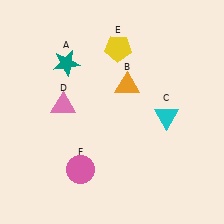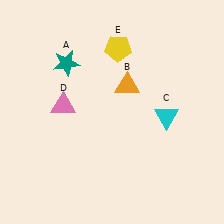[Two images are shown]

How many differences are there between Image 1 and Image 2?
There is 1 difference between the two images.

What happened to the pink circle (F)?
The pink circle (F) was removed in Image 2. It was in the bottom-left area of Image 1.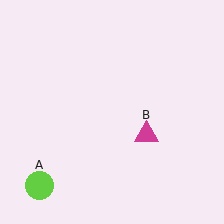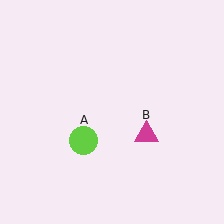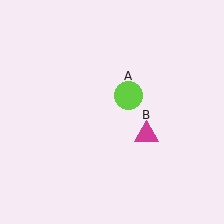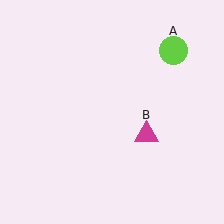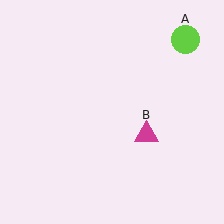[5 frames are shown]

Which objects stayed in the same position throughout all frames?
Magenta triangle (object B) remained stationary.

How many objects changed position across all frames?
1 object changed position: lime circle (object A).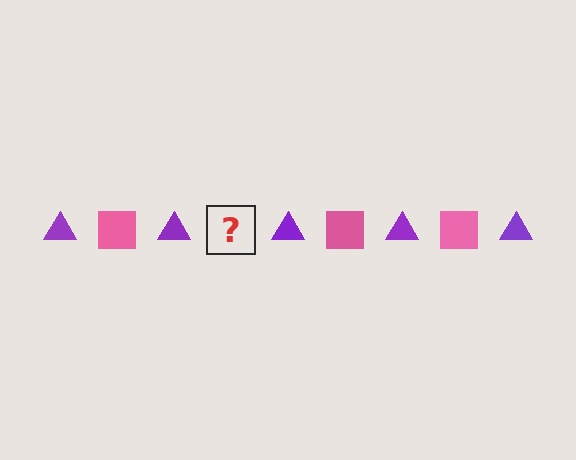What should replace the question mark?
The question mark should be replaced with a pink square.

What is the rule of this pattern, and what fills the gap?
The rule is that the pattern alternates between purple triangle and pink square. The gap should be filled with a pink square.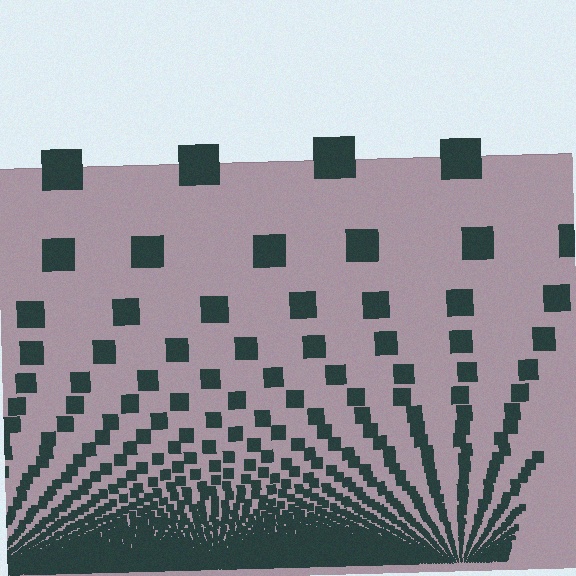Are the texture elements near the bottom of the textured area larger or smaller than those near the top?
Smaller. The gradient is inverted — elements near the bottom are smaller and denser.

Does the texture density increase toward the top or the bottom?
Density increases toward the bottom.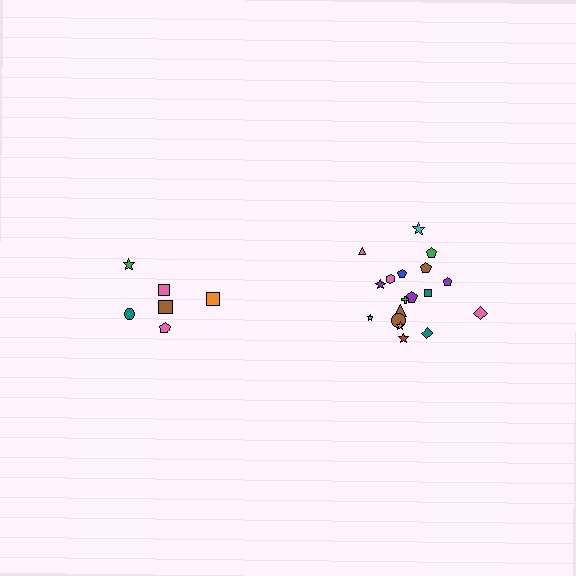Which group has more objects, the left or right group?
The right group.